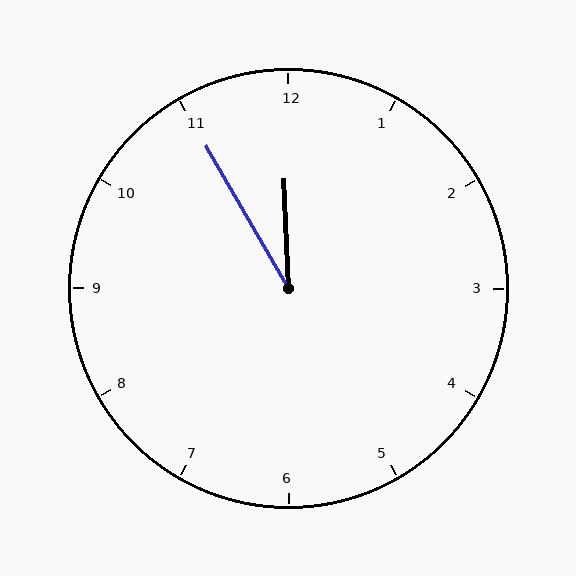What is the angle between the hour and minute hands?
Approximately 28 degrees.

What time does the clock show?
11:55.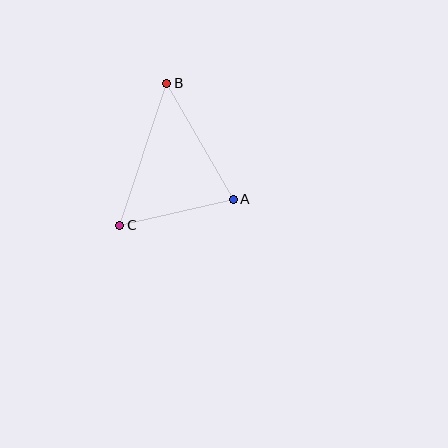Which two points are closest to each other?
Points A and C are closest to each other.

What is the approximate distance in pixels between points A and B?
The distance between A and B is approximately 134 pixels.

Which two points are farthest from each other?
Points B and C are farthest from each other.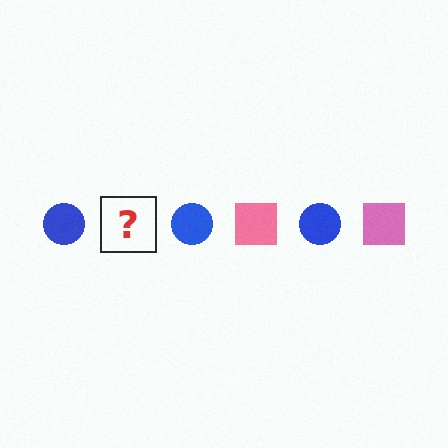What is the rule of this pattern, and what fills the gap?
The rule is that the pattern alternates between blue circle and pink square. The gap should be filled with a pink square.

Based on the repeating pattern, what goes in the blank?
The blank should be a pink square.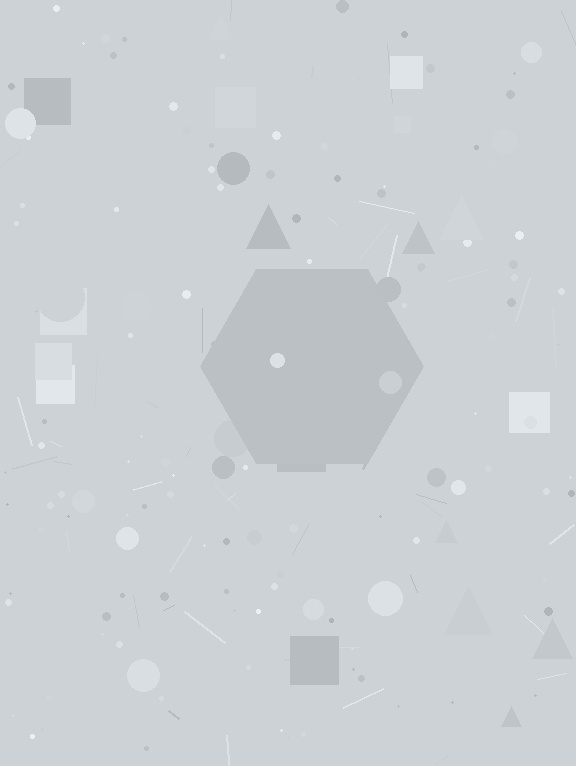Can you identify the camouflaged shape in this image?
The camouflaged shape is a hexagon.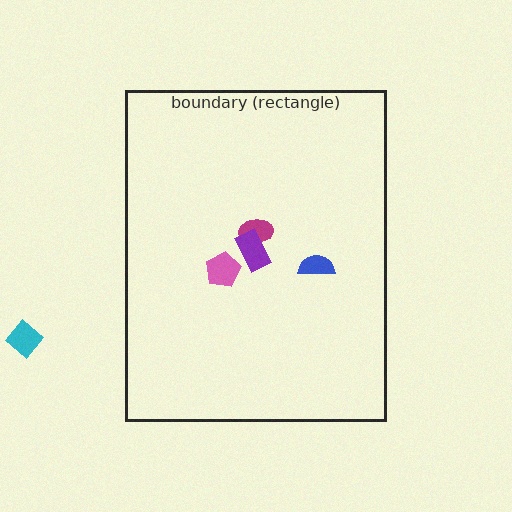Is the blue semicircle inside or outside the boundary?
Inside.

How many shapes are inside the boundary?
4 inside, 1 outside.